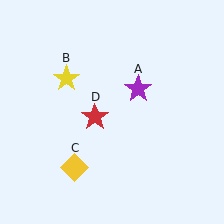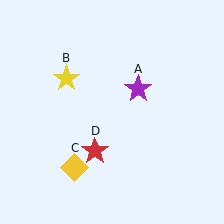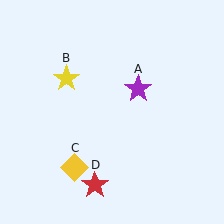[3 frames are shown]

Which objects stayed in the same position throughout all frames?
Purple star (object A) and yellow star (object B) and yellow diamond (object C) remained stationary.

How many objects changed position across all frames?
1 object changed position: red star (object D).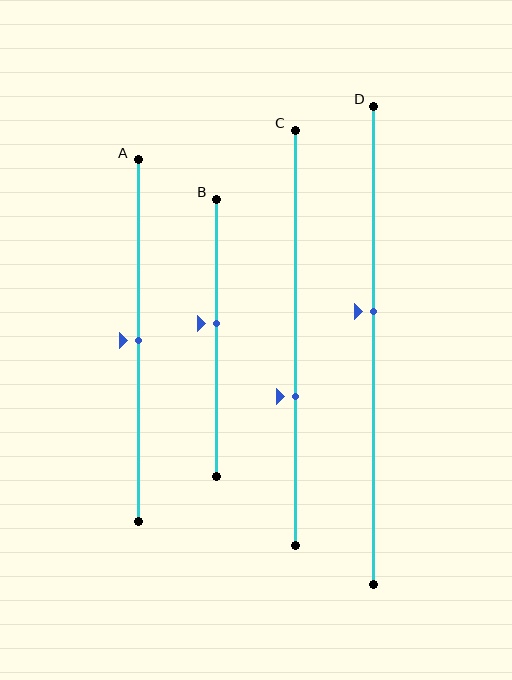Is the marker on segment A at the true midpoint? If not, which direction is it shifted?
Yes, the marker on segment A is at the true midpoint.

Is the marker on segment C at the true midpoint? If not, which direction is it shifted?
No, the marker on segment C is shifted downward by about 14% of the segment length.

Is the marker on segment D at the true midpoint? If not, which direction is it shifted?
No, the marker on segment D is shifted upward by about 7% of the segment length.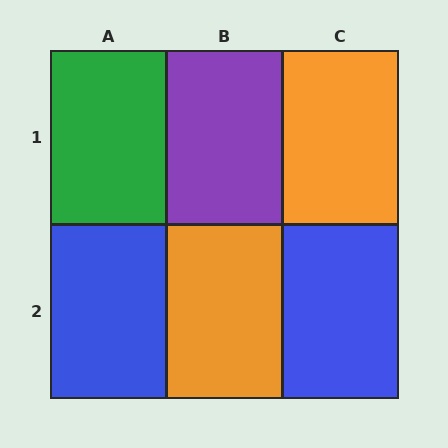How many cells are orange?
2 cells are orange.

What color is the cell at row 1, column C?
Orange.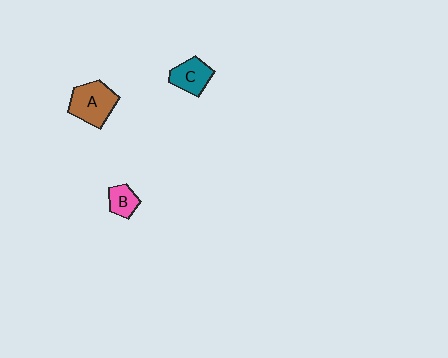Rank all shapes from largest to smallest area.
From largest to smallest: A (brown), C (teal), B (pink).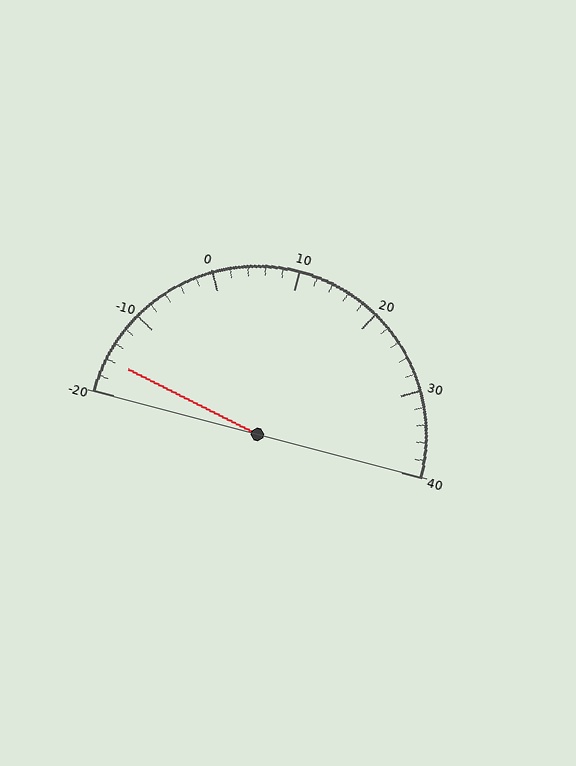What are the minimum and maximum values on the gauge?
The gauge ranges from -20 to 40.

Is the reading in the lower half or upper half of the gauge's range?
The reading is in the lower half of the range (-20 to 40).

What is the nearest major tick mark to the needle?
The nearest major tick mark is -20.